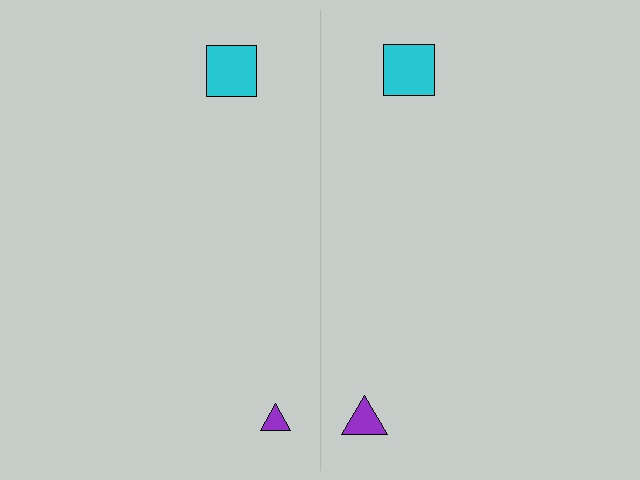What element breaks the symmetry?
The purple triangle on the right side has a different size than its mirror counterpart.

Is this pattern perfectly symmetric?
No, the pattern is not perfectly symmetric. The purple triangle on the right side has a different size than its mirror counterpart.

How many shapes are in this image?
There are 4 shapes in this image.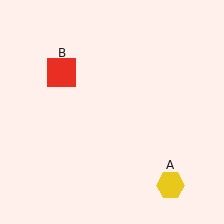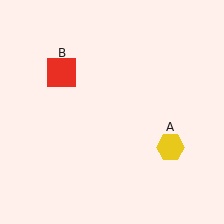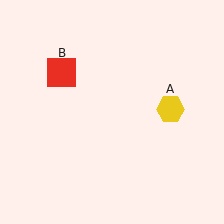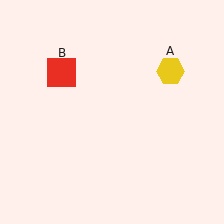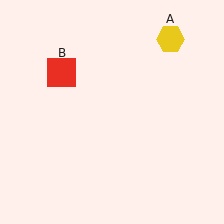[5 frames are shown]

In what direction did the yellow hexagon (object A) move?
The yellow hexagon (object A) moved up.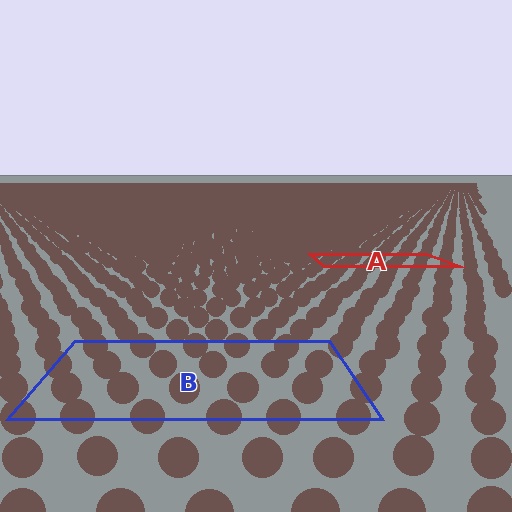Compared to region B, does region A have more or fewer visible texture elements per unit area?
Region A has more texture elements per unit area — they are packed more densely because it is farther away.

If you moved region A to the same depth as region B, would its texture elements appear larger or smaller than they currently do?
They would appear larger. At a closer depth, the same texture elements are projected at a bigger on-screen size.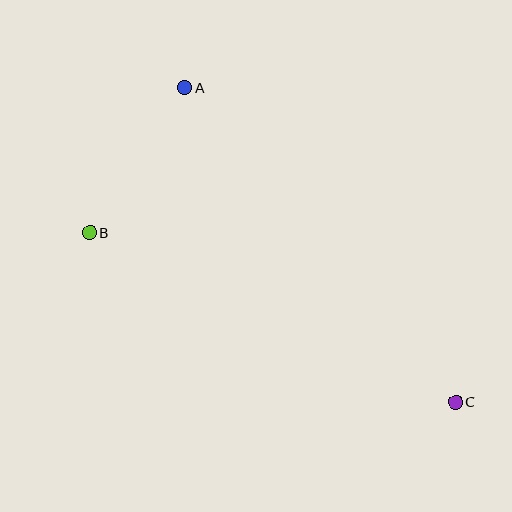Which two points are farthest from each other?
Points A and C are farthest from each other.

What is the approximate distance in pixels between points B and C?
The distance between B and C is approximately 403 pixels.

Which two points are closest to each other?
Points A and B are closest to each other.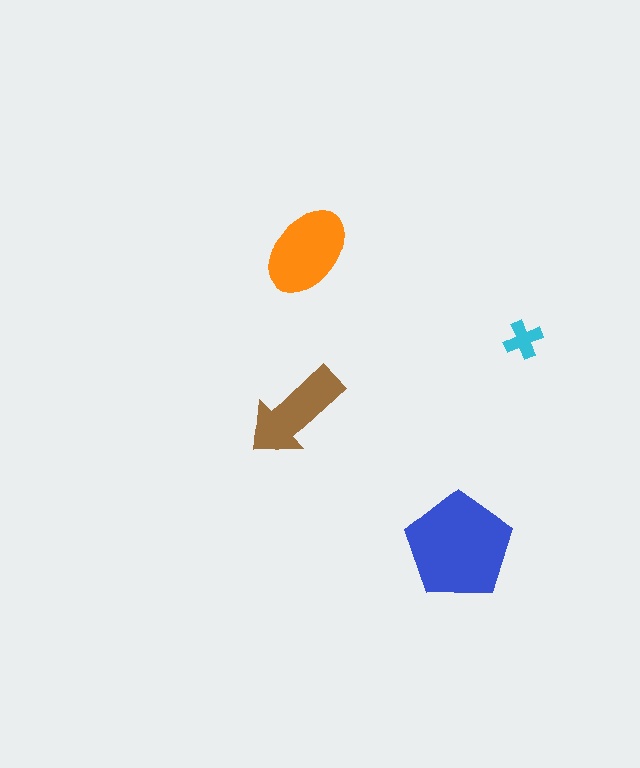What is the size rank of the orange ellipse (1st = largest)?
2nd.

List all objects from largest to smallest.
The blue pentagon, the orange ellipse, the brown arrow, the cyan cross.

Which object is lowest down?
The blue pentagon is bottommost.